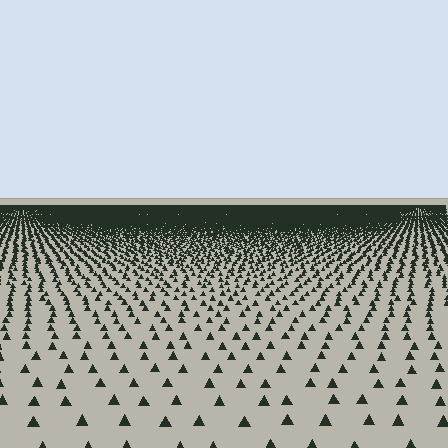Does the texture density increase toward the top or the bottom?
Density increases toward the top.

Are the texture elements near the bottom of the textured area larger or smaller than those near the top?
Larger. Near the bottom, elements are closer to the viewer and appear at a bigger on-screen size.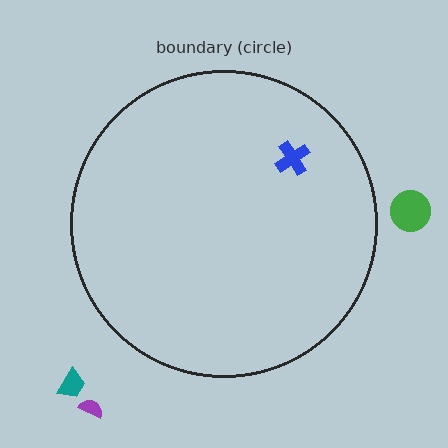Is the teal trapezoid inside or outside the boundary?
Outside.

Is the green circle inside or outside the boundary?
Outside.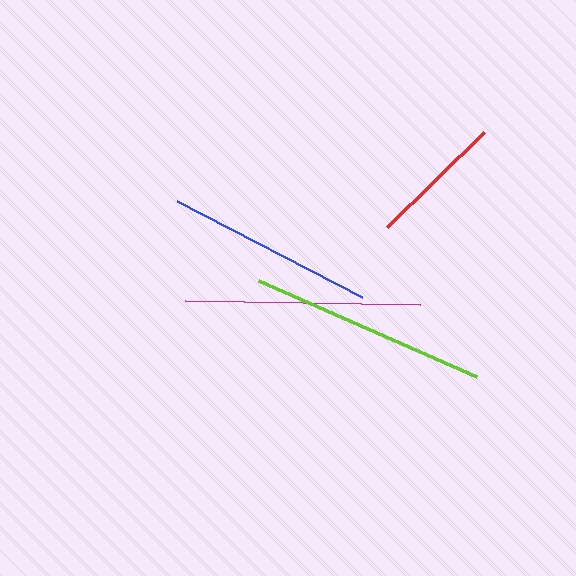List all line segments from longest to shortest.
From longest to shortest: lime, magenta, blue, red.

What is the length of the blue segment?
The blue segment is approximately 209 pixels long.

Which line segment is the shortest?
The red line is the shortest at approximately 136 pixels.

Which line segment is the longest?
The lime line is the longest at approximately 238 pixels.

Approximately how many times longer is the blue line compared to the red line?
The blue line is approximately 1.5 times the length of the red line.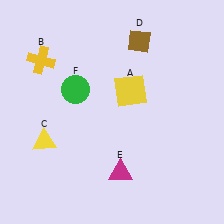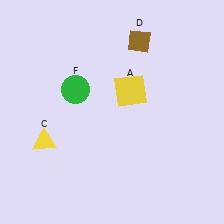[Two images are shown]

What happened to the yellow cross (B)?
The yellow cross (B) was removed in Image 2. It was in the top-left area of Image 1.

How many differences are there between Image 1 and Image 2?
There are 2 differences between the two images.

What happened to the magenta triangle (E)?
The magenta triangle (E) was removed in Image 2. It was in the bottom-right area of Image 1.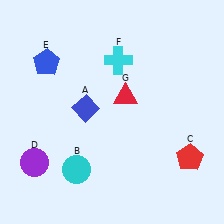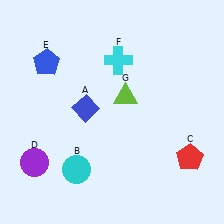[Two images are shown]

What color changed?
The triangle (G) changed from red in Image 1 to lime in Image 2.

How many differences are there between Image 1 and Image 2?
There is 1 difference between the two images.